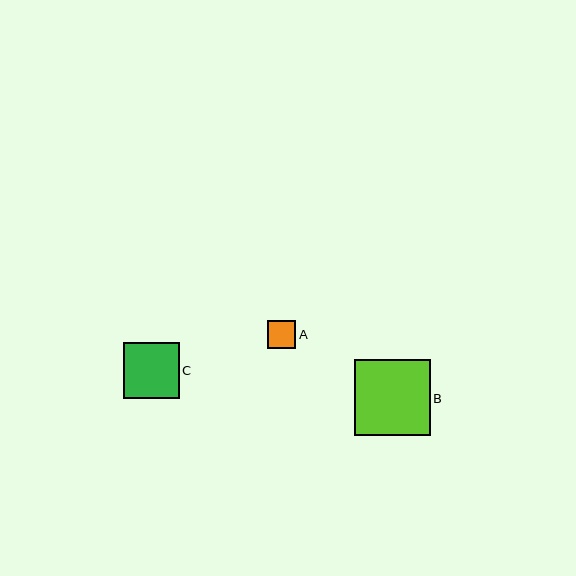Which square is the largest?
Square B is the largest with a size of approximately 76 pixels.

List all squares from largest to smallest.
From largest to smallest: B, C, A.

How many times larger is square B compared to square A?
Square B is approximately 2.7 times the size of square A.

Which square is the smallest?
Square A is the smallest with a size of approximately 28 pixels.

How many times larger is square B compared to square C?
Square B is approximately 1.4 times the size of square C.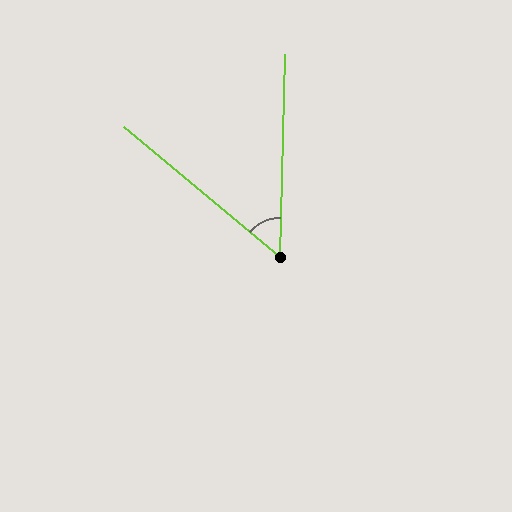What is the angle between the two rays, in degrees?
Approximately 52 degrees.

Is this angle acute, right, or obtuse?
It is acute.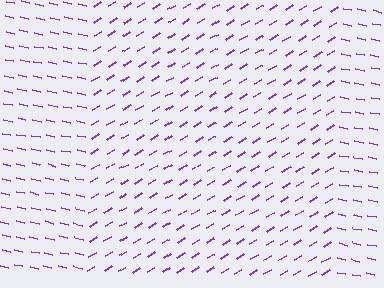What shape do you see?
I see a rectangle.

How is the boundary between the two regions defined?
The boundary is defined purely by a change in line orientation (approximately 45 degrees difference). All lines are the same color and thickness.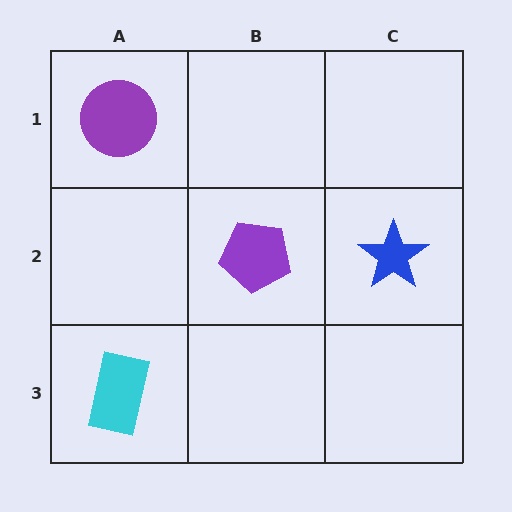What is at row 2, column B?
A purple pentagon.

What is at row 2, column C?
A blue star.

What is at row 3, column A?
A cyan rectangle.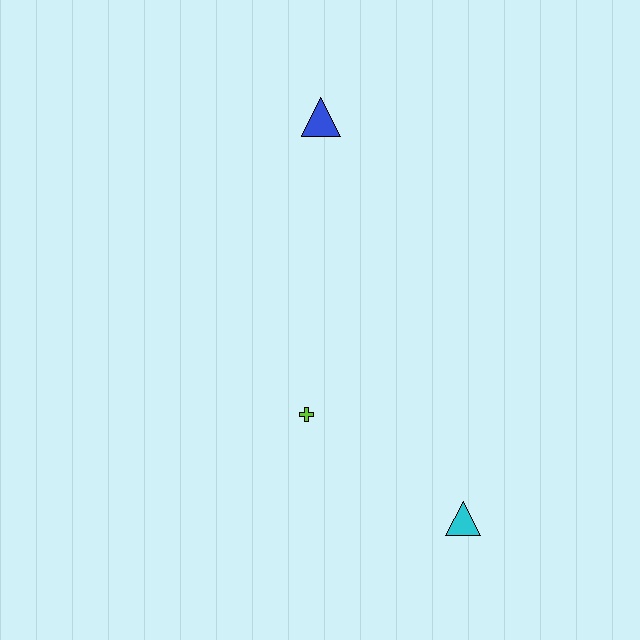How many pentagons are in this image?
There are no pentagons.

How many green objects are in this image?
There are no green objects.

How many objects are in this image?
There are 3 objects.